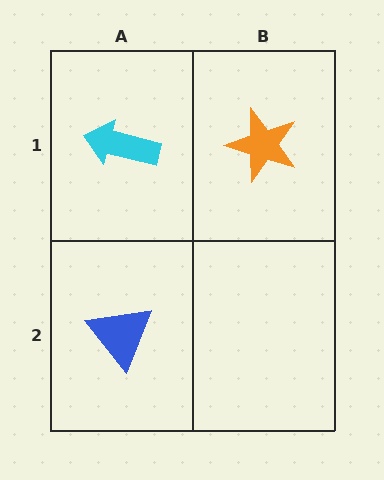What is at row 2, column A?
A blue triangle.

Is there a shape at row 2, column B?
No, that cell is empty.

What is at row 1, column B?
An orange star.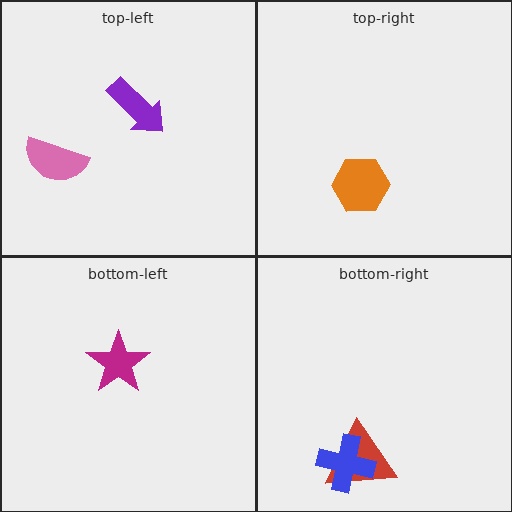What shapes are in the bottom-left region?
The magenta star.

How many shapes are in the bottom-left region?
1.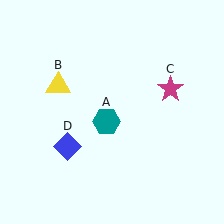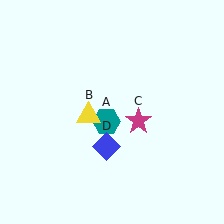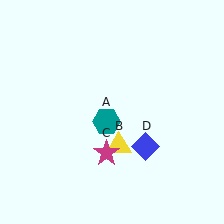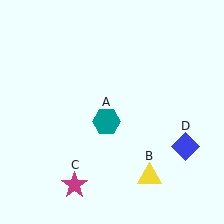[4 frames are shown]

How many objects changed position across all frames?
3 objects changed position: yellow triangle (object B), magenta star (object C), blue diamond (object D).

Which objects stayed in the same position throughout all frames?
Teal hexagon (object A) remained stationary.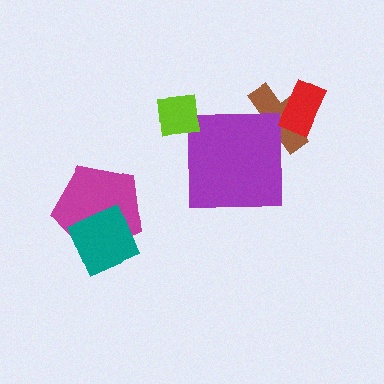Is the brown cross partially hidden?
Yes, it is partially covered by another shape.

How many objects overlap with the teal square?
1 object overlaps with the teal square.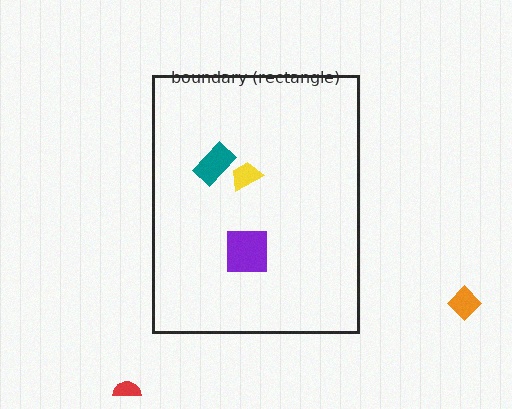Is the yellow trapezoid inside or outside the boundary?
Inside.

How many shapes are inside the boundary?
3 inside, 2 outside.